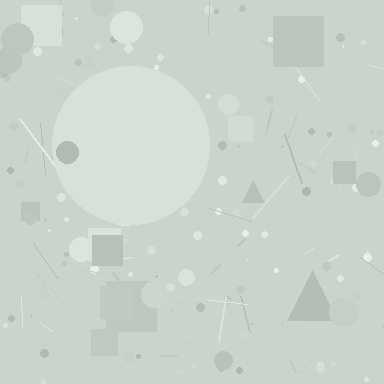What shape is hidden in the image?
A circle is hidden in the image.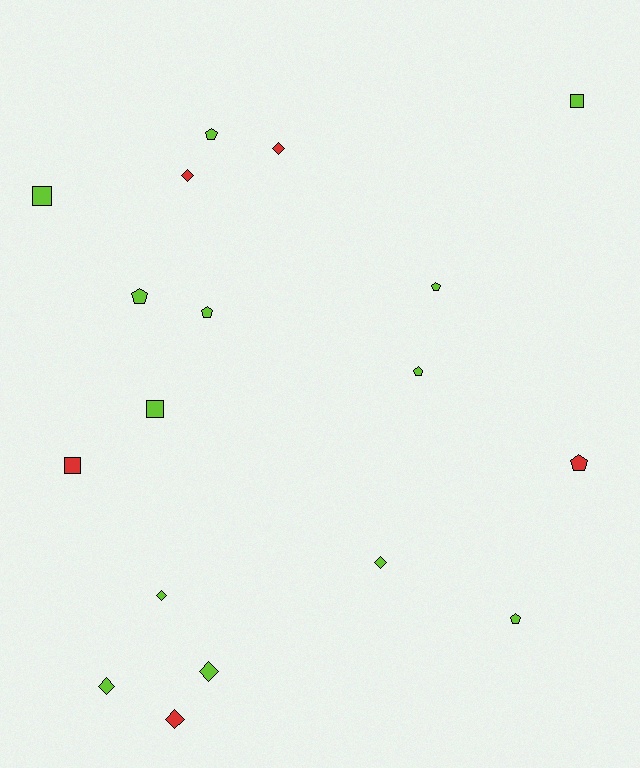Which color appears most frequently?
Lime, with 13 objects.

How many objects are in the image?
There are 18 objects.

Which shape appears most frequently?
Diamond, with 7 objects.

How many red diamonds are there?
There are 3 red diamonds.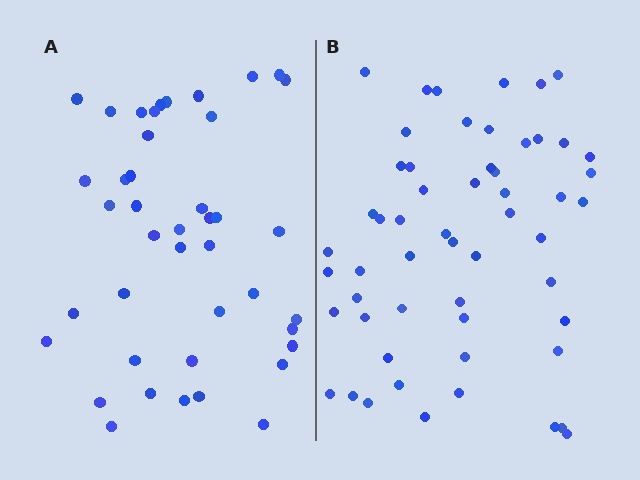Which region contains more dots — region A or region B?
Region B (the right region) has more dots.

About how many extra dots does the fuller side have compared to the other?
Region B has approximately 15 more dots than region A.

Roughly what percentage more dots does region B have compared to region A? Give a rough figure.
About 30% more.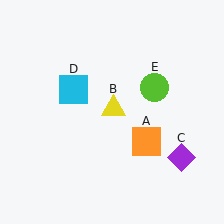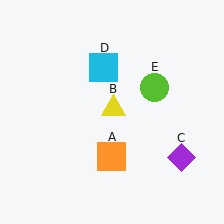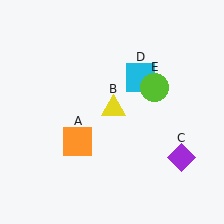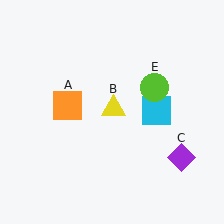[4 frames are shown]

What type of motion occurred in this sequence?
The orange square (object A), cyan square (object D) rotated clockwise around the center of the scene.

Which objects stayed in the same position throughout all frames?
Yellow triangle (object B) and purple diamond (object C) and lime circle (object E) remained stationary.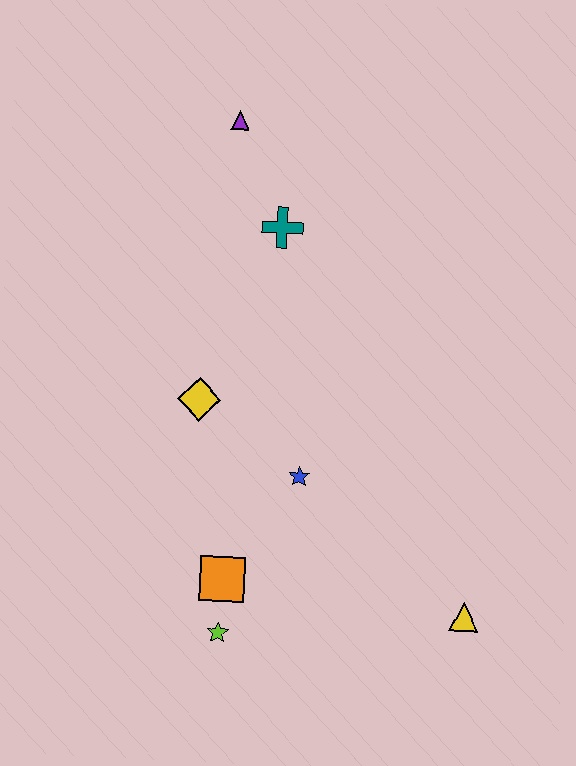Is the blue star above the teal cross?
No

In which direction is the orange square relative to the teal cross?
The orange square is below the teal cross.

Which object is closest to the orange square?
The lime star is closest to the orange square.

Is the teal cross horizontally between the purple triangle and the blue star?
Yes